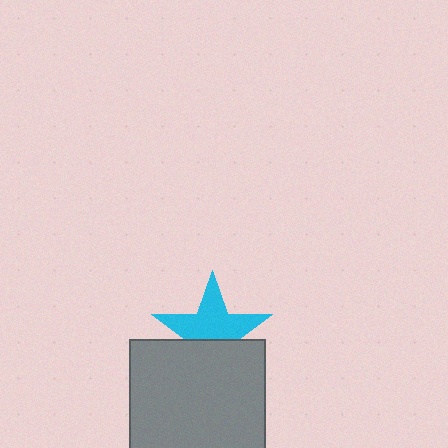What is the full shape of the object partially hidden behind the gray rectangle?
The partially hidden object is a cyan star.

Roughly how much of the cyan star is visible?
About half of it is visible (roughly 61%).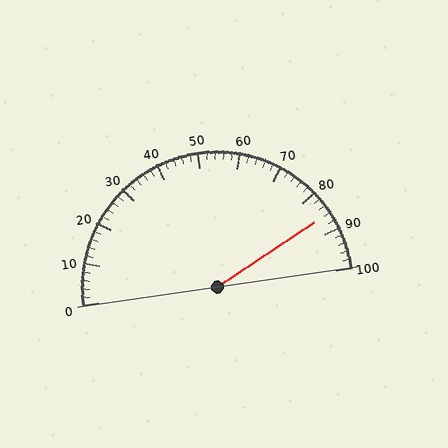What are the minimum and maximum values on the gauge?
The gauge ranges from 0 to 100.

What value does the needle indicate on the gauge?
The needle indicates approximately 86.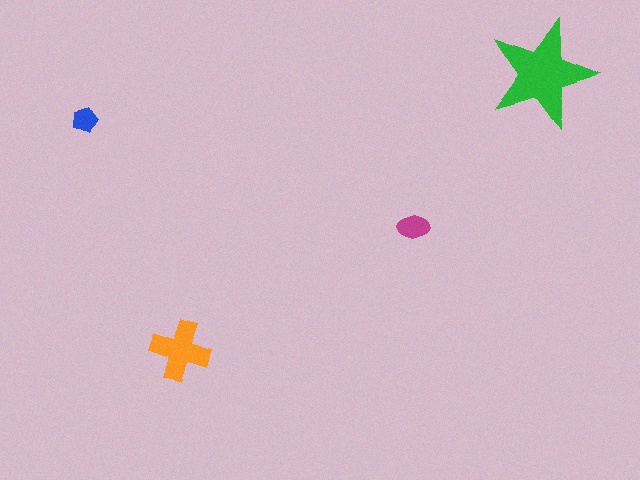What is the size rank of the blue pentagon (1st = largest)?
4th.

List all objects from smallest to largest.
The blue pentagon, the magenta ellipse, the orange cross, the green star.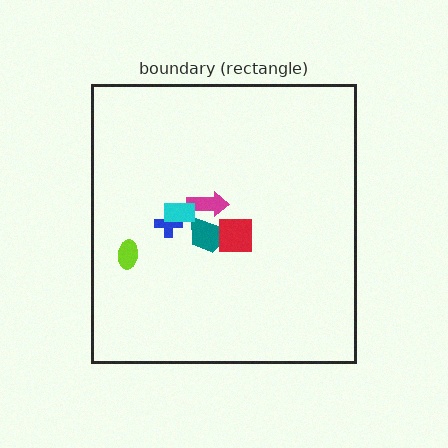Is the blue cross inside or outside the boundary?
Inside.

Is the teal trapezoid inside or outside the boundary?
Inside.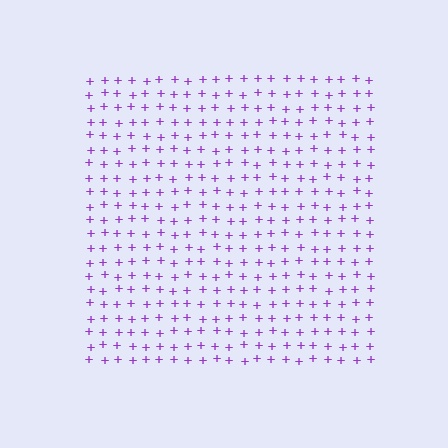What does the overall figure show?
The overall figure shows a square.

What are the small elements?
The small elements are plus signs.